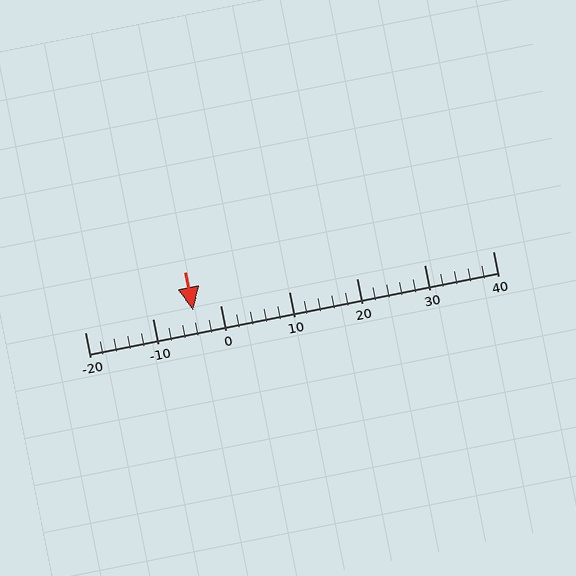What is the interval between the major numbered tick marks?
The major tick marks are spaced 10 units apart.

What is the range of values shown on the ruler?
The ruler shows values from -20 to 40.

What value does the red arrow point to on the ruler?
The red arrow points to approximately -4.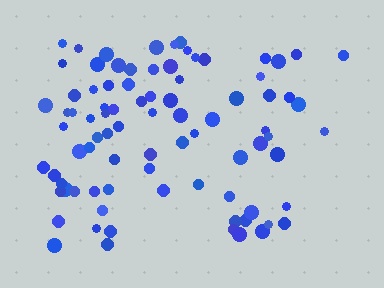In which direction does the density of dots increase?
From right to left, with the left side densest.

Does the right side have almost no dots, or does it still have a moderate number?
Still a moderate number, just noticeably fewer than the left.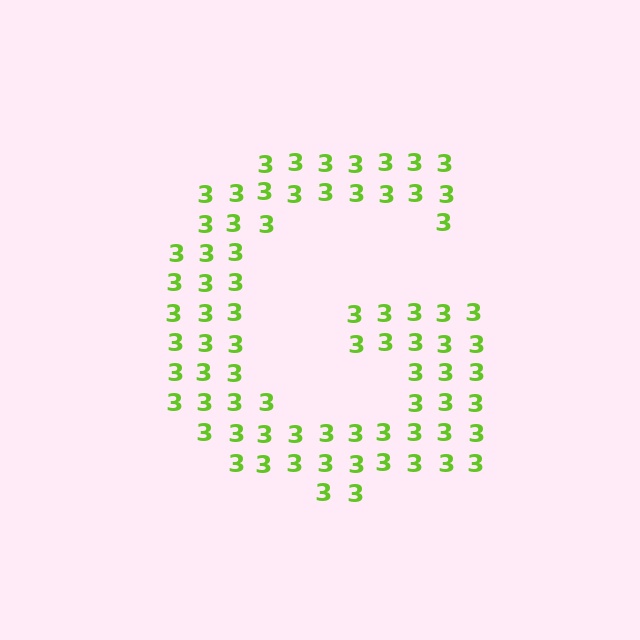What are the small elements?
The small elements are digit 3's.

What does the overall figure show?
The overall figure shows the letter G.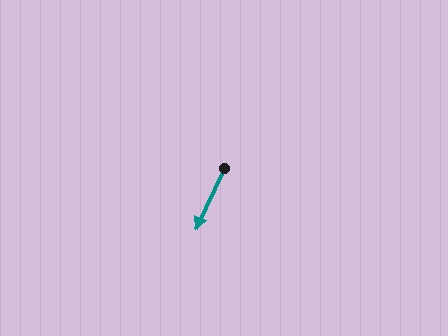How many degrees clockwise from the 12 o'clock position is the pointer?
Approximately 205 degrees.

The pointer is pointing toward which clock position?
Roughly 7 o'clock.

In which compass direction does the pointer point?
Southwest.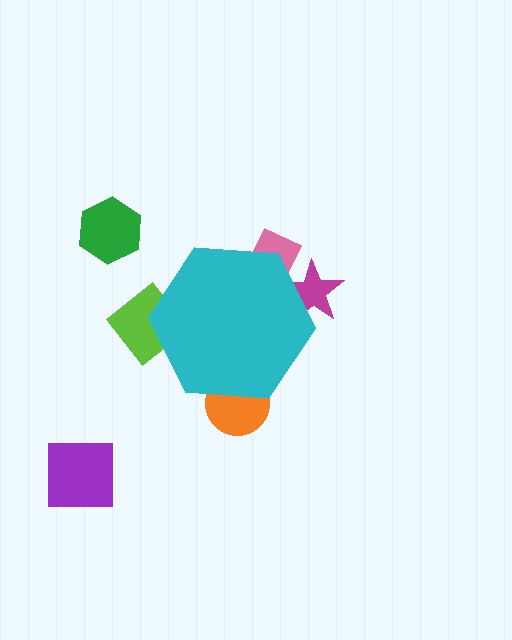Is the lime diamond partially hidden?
Yes, the lime diamond is partially hidden behind the cyan hexagon.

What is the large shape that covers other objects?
A cyan hexagon.